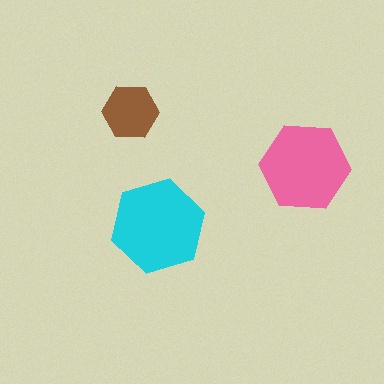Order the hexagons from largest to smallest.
the cyan one, the pink one, the brown one.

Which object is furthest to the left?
The brown hexagon is leftmost.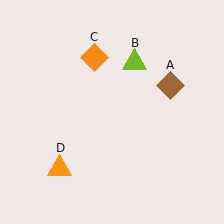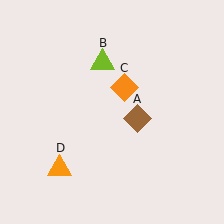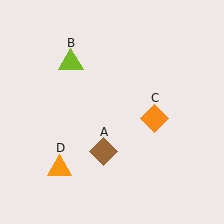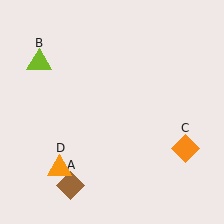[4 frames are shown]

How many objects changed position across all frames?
3 objects changed position: brown diamond (object A), lime triangle (object B), orange diamond (object C).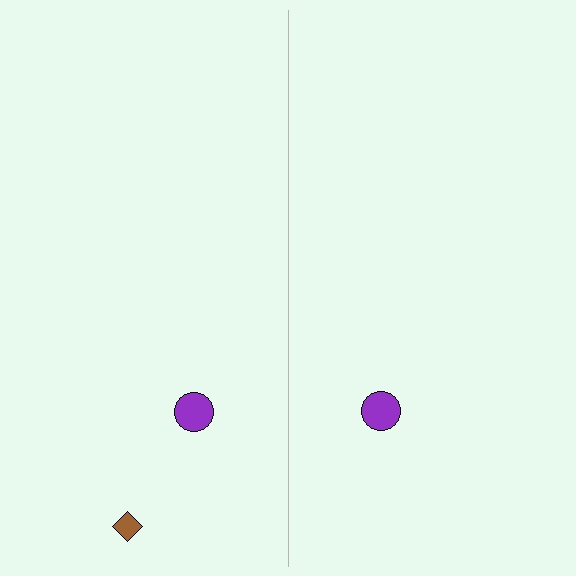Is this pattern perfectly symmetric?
No, the pattern is not perfectly symmetric. A brown diamond is missing from the right side.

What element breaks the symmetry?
A brown diamond is missing from the right side.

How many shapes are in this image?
There are 3 shapes in this image.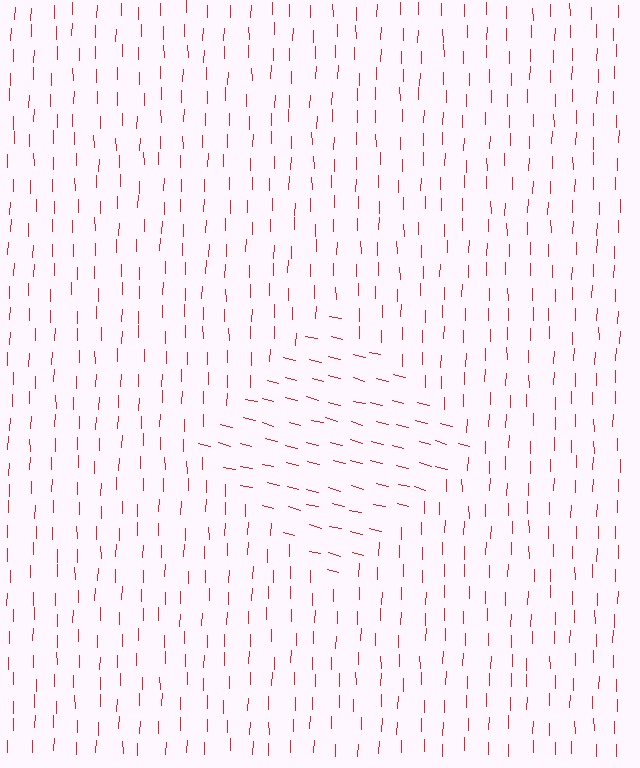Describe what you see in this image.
The image is filled with small red line segments. A diamond region in the image has lines oriented differently from the surrounding lines, creating a visible texture boundary.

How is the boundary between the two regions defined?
The boundary is defined purely by a change in line orientation (approximately 77 degrees difference). All lines are the same color and thickness.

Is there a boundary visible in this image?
Yes, there is a texture boundary formed by a change in line orientation.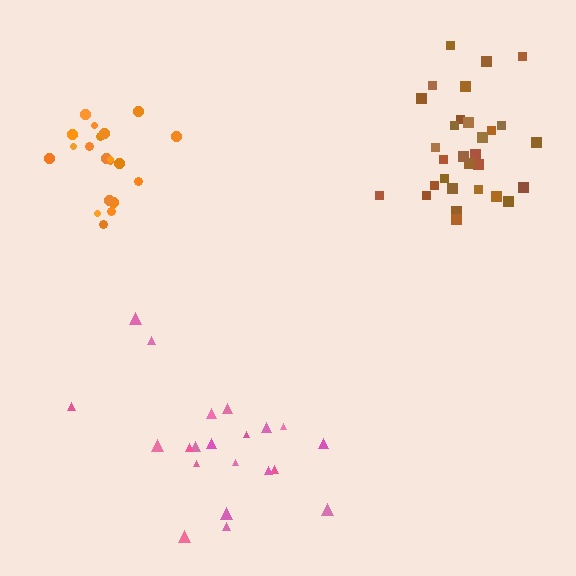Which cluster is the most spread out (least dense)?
Pink.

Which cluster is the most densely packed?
Orange.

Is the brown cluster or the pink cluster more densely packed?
Brown.